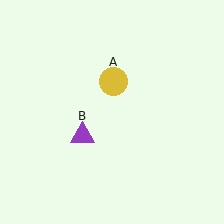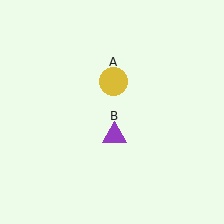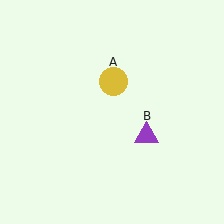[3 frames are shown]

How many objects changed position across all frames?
1 object changed position: purple triangle (object B).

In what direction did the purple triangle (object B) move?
The purple triangle (object B) moved right.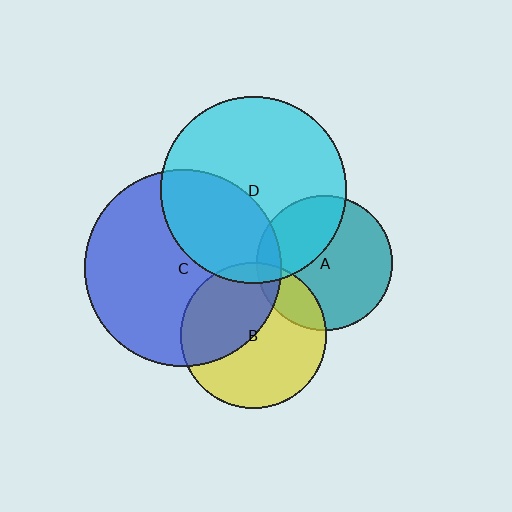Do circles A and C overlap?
Yes.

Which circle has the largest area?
Circle C (blue).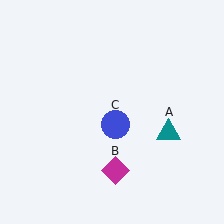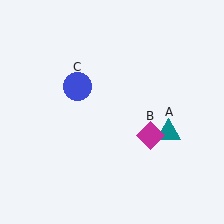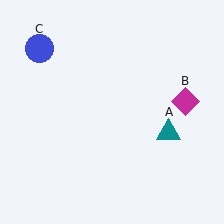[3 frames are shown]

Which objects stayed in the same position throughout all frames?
Teal triangle (object A) remained stationary.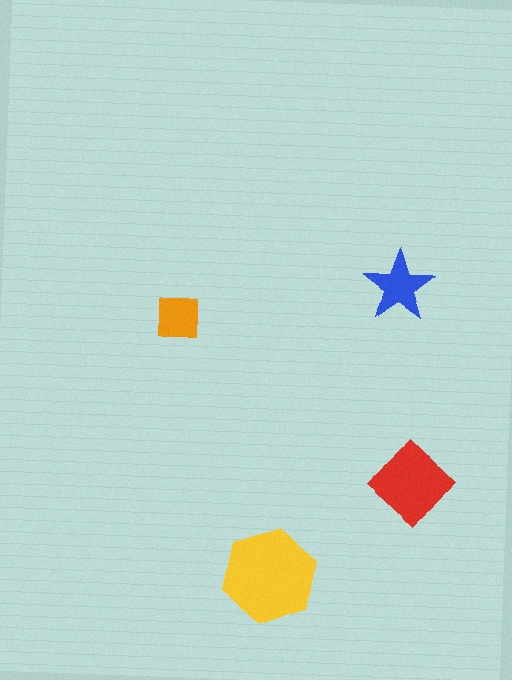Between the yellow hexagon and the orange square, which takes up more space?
The yellow hexagon.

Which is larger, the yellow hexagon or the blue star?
The yellow hexagon.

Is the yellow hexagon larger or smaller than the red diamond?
Larger.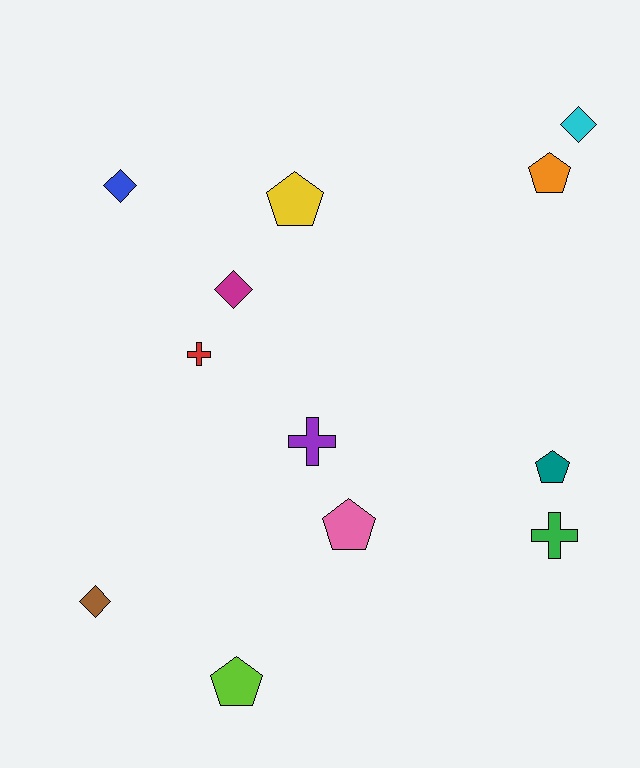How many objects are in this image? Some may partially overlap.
There are 12 objects.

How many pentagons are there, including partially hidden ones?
There are 5 pentagons.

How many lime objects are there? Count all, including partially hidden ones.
There is 1 lime object.